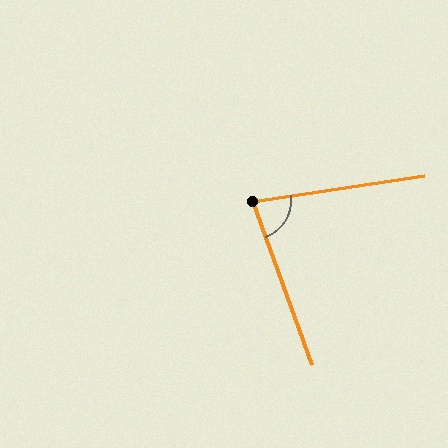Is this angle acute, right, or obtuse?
It is acute.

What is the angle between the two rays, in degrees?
Approximately 79 degrees.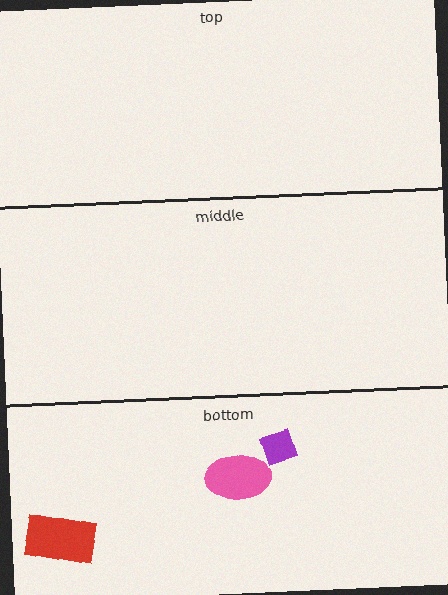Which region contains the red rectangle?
The bottom region.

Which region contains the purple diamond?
The bottom region.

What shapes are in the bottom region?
The purple diamond, the pink ellipse, the red rectangle.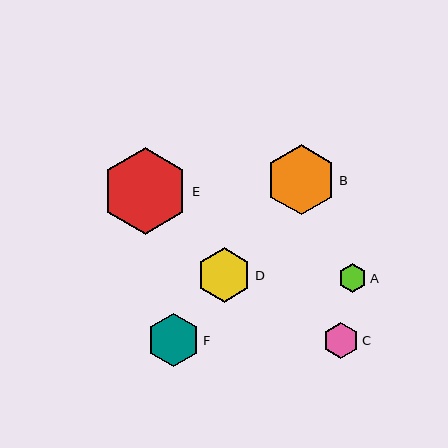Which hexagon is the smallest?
Hexagon A is the smallest with a size of approximately 28 pixels.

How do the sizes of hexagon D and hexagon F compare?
Hexagon D and hexagon F are approximately the same size.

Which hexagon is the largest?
Hexagon E is the largest with a size of approximately 87 pixels.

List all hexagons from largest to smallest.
From largest to smallest: E, B, D, F, C, A.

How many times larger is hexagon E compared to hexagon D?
Hexagon E is approximately 1.6 times the size of hexagon D.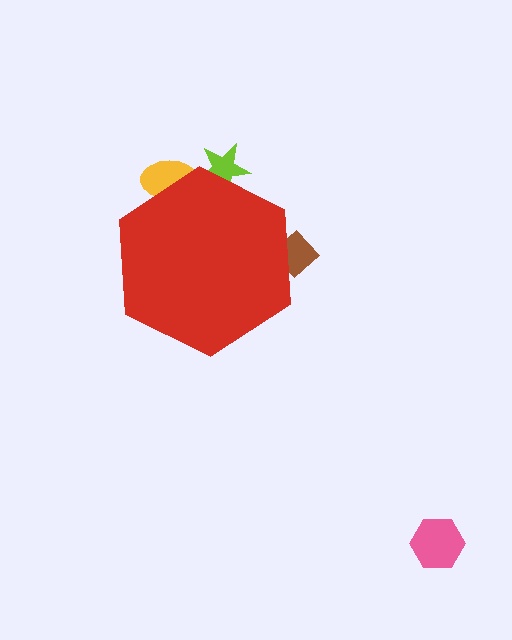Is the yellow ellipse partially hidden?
Yes, the yellow ellipse is partially hidden behind the red hexagon.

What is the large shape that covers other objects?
A red hexagon.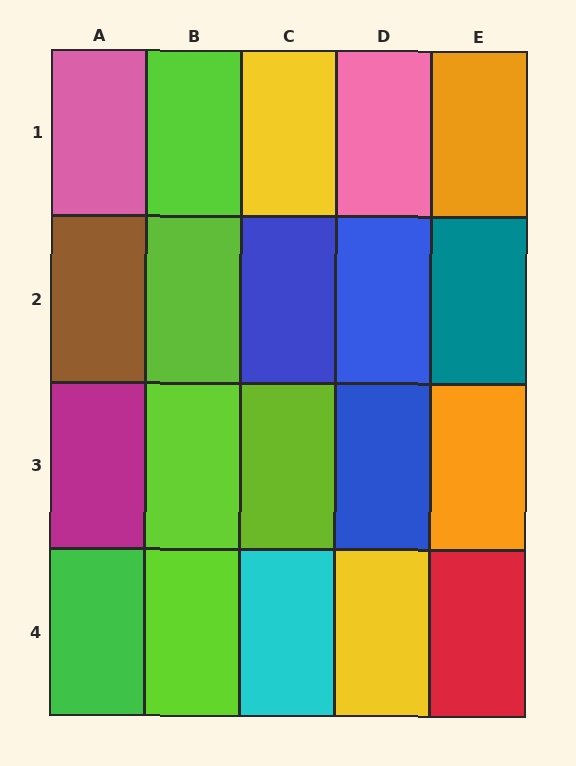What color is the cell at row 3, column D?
Blue.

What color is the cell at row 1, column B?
Lime.